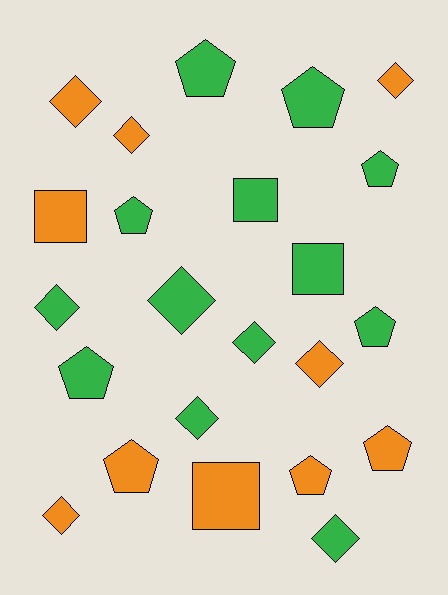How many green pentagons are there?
There are 6 green pentagons.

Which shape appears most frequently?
Diamond, with 10 objects.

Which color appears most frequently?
Green, with 13 objects.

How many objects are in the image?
There are 23 objects.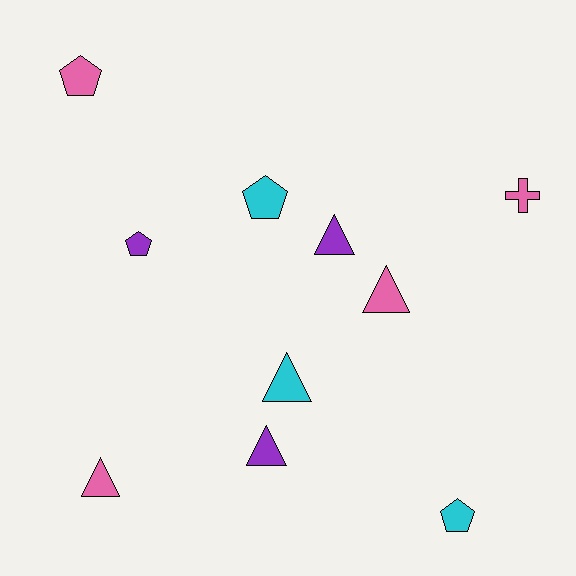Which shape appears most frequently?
Triangle, with 5 objects.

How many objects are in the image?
There are 10 objects.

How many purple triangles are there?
There are 2 purple triangles.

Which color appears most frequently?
Pink, with 4 objects.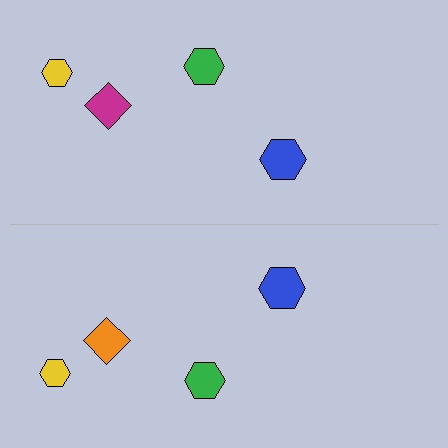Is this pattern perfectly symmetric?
No, the pattern is not perfectly symmetric. The orange diamond on the bottom side breaks the symmetry — its mirror counterpart is magenta.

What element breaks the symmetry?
The orange diamond on the bottom side breaks the symmetry — its mirror counterpart is magenta.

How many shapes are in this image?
There are 8 shapes in this image.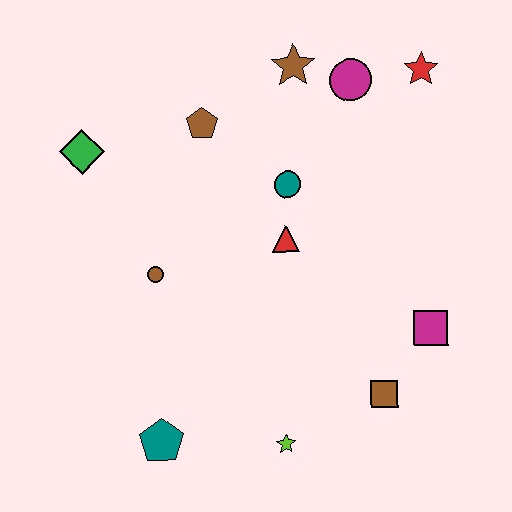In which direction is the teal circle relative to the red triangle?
The teal circle is above the red triangle.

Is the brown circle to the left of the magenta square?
Yes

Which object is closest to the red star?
The magenta circle is closest to the red star.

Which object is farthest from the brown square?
The green diamond is farthest from the brown square.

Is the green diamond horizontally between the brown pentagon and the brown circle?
No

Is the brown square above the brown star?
No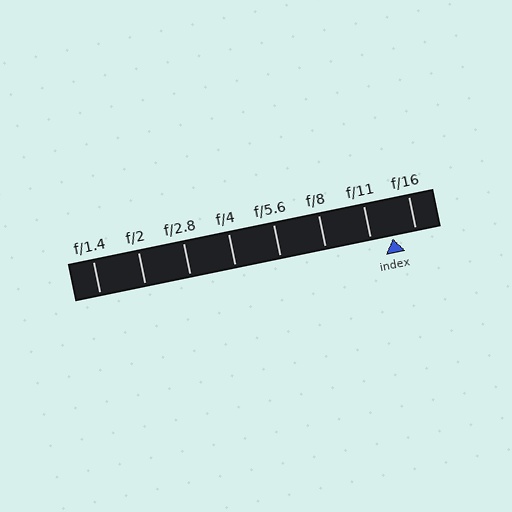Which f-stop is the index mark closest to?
The index mark is closest to f/11.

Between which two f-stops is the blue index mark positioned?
The index mark is between f/11 and f/16.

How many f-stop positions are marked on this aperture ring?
There are 8 f-stop positions marked.